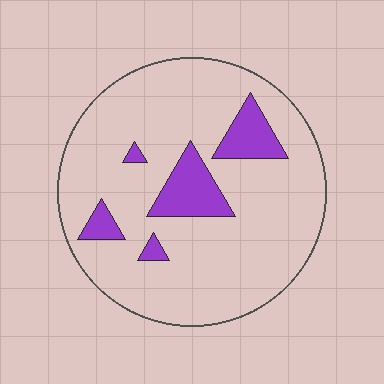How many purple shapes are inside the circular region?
5.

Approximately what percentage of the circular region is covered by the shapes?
Approximately 15%.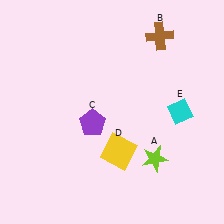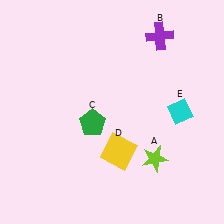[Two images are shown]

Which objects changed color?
B changed from brown to purple. C changed from purple to green.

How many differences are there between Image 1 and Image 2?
There are 2 differences between the two images.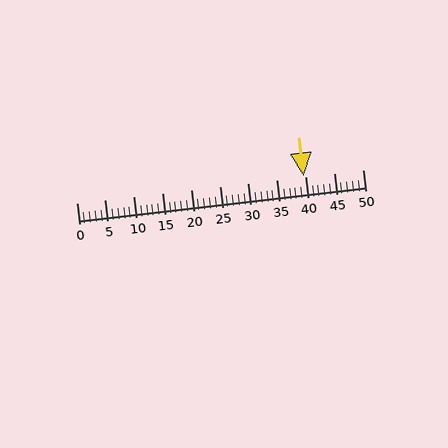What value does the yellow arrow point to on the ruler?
The yellow arrow points to approximately 40.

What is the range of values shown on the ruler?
The ruler shows values from 0 to 50.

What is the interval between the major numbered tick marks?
The major tick marks are spaced 5 units apart.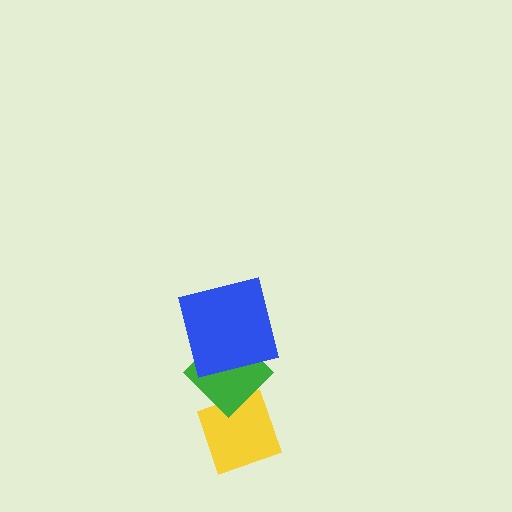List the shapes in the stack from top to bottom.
From top to bottom: the blue square, the green diamond, the yellow diamond.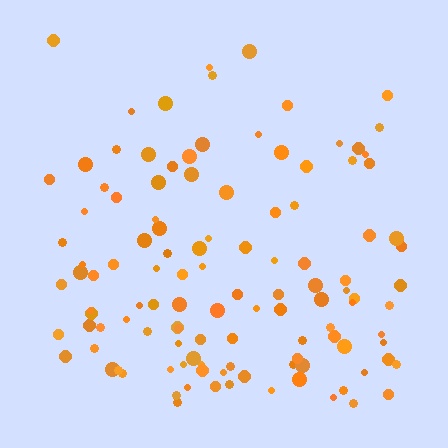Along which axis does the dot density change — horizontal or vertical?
Vertical.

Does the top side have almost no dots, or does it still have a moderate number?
Still a moderate number, just noticeably fewer than the bottom.